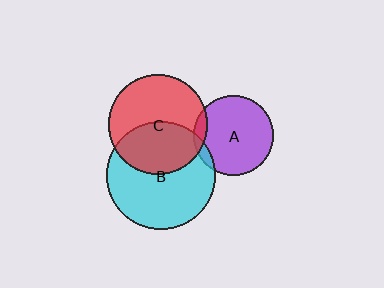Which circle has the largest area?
Circle B (cyan).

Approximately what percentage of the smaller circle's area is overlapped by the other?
Approximately 10%.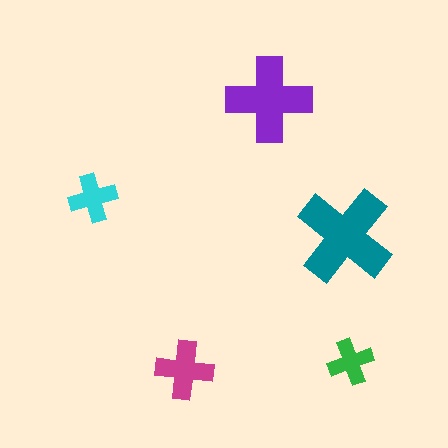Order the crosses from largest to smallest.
the teal one, the purple one, the magenta one, the cyan one, the green one.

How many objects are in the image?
There are 5 objects in the image.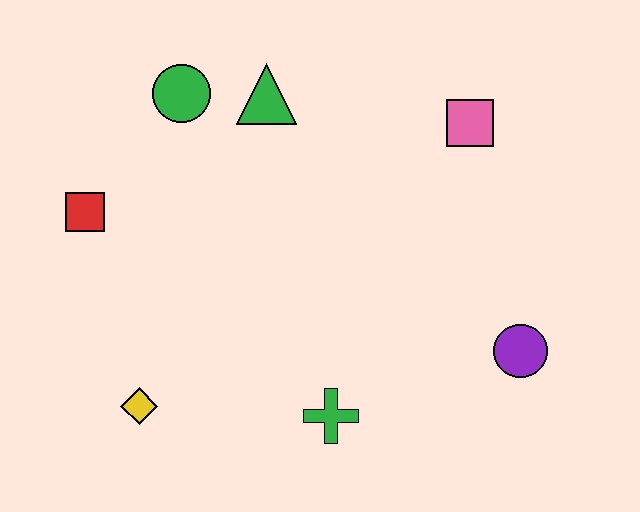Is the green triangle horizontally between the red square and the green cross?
Yes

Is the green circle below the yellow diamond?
No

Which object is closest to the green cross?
The yellow diamond is closest to the green cross.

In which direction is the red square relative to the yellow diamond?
The red square is above the yellow diamond.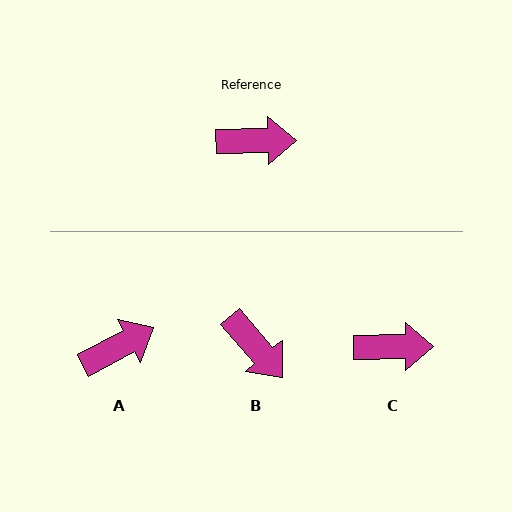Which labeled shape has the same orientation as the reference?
C.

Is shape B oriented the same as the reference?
No, it is off by about 50 degrees.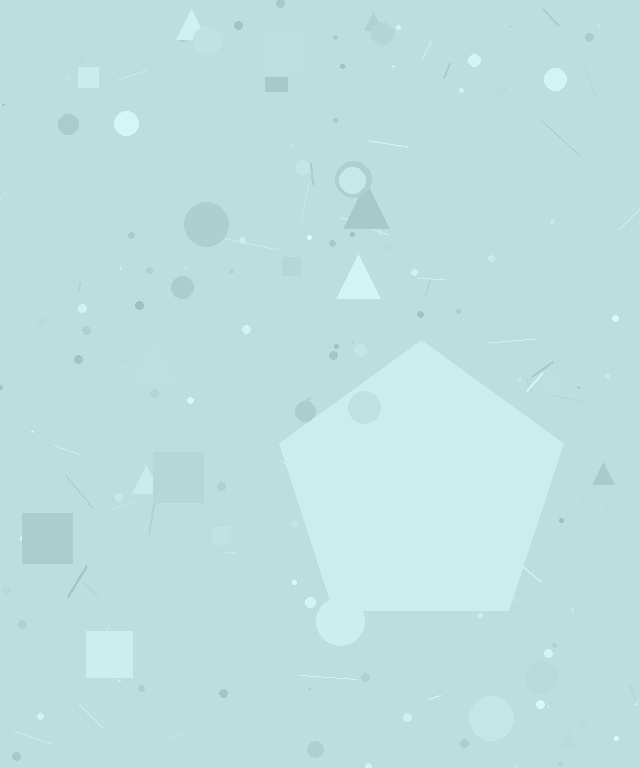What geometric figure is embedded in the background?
A pentagon is embedded in the background.